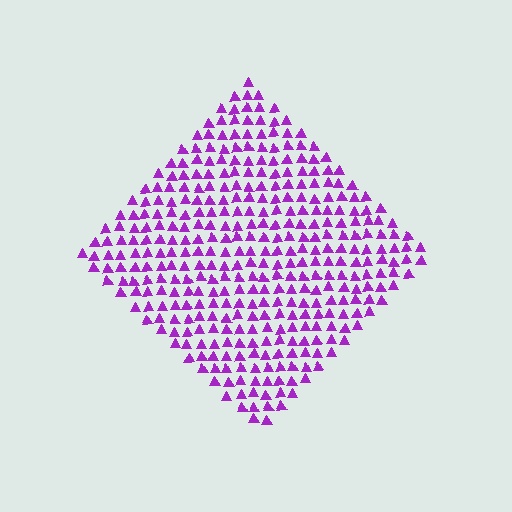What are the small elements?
The small elements are triangles.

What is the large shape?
The large shape is a diamond.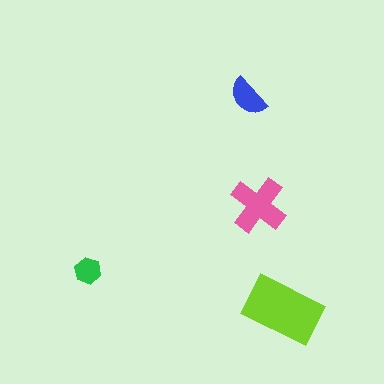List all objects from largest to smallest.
The lime rectangle, the pink cross, the blue semicircle, the green hexagon.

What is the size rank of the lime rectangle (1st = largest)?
1st.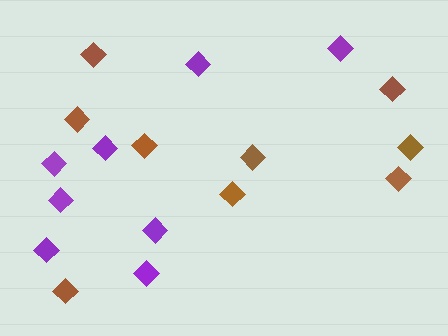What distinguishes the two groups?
There are 2 groups: one group of brown diamonds (9) and one group of purple diamonds (8).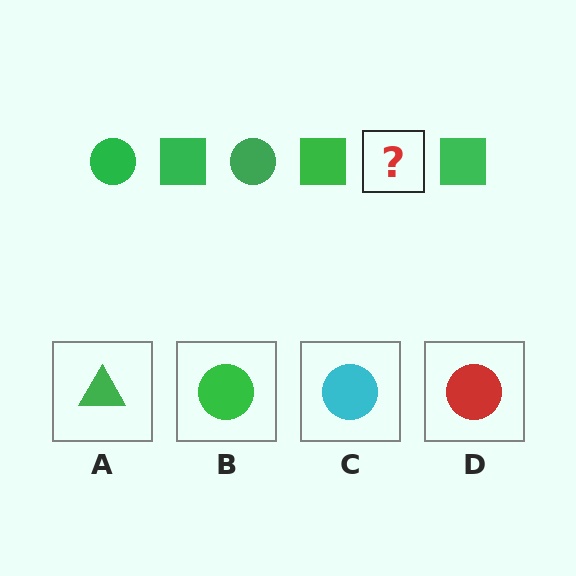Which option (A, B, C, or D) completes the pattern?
B.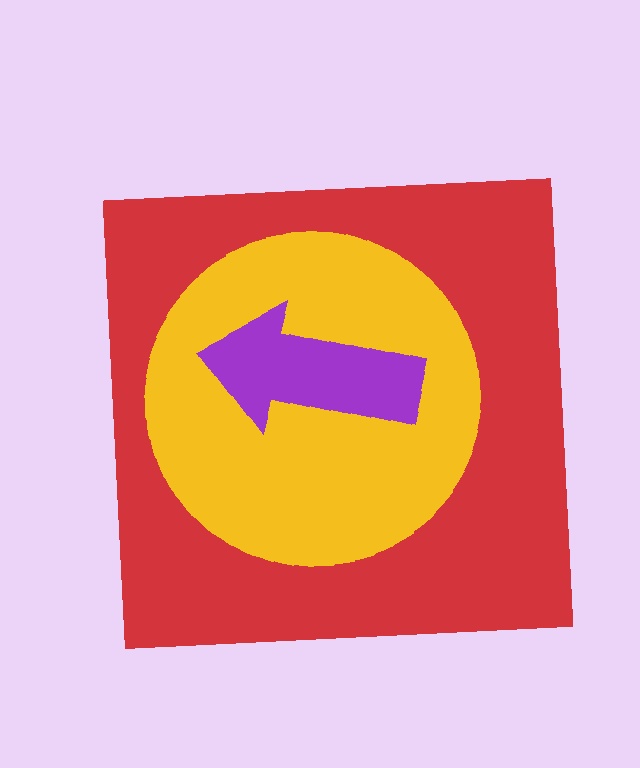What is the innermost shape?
The purple arrow.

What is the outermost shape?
The red square.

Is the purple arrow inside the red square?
Yes.